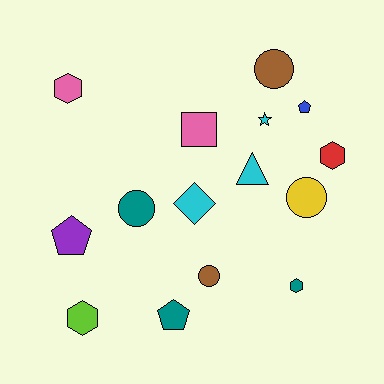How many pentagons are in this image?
There are 3 pentagons.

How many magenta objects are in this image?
There are no magenta objects.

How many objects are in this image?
There are 15 objects.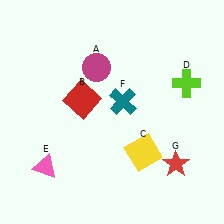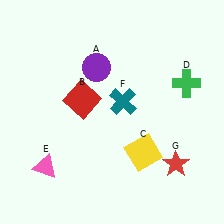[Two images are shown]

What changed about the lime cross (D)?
In Image 1, D is lime. In Image 2, it changed to green.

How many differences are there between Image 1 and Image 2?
There are 2 differences between the two images.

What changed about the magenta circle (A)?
In Image 1, A is magenta. In Image 2, it changed to purple.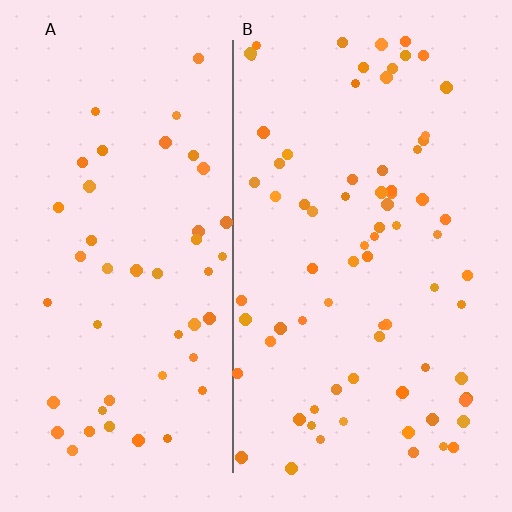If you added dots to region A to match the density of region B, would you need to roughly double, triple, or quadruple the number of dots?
Approximately double.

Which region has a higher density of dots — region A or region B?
B (the right).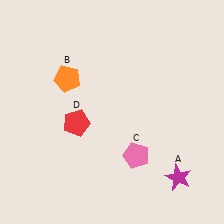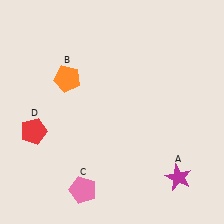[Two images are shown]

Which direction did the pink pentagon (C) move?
The pink pentagon (C) moved left.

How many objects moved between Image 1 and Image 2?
2 objects moved between the two images.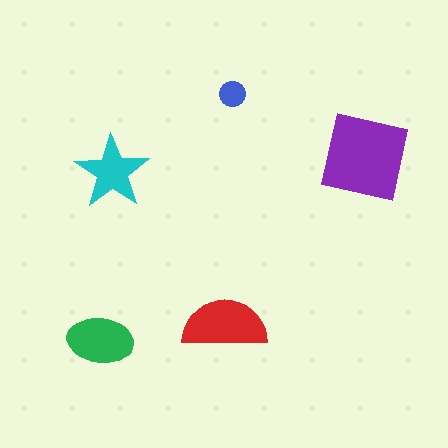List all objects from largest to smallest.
The purple square, the red semicircle, the green ellipse, the cyan star, the blue circle.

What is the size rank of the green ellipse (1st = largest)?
3rd.